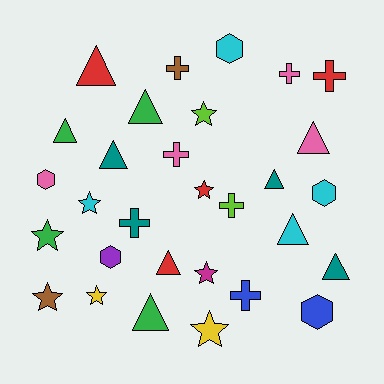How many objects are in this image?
There are 30 objects.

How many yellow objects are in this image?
There are 2 yellow objects.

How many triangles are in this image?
There are 10 triangles.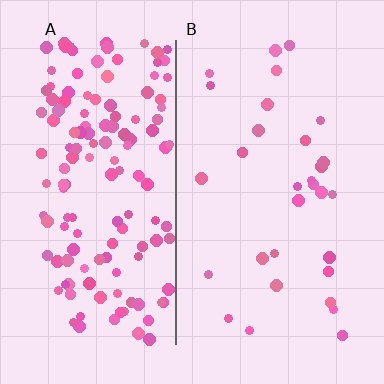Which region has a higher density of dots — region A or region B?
A (the left).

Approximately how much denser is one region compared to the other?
Approximately 4.7× — region A over region B.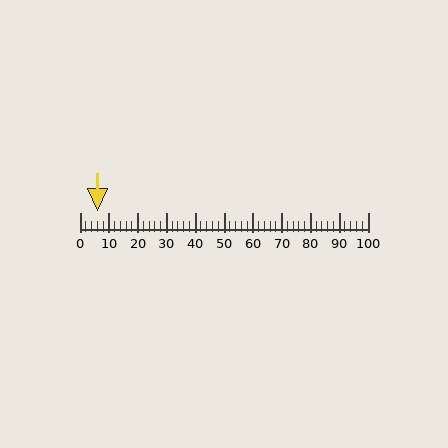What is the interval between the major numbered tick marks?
The major tick marks are spaced 10 units apart.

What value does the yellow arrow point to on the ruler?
The yellow arrow points to approximately 6.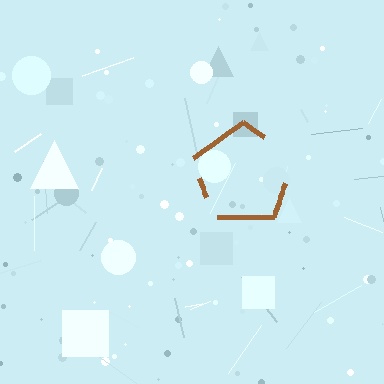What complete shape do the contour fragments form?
The contour fragments form a pentagon.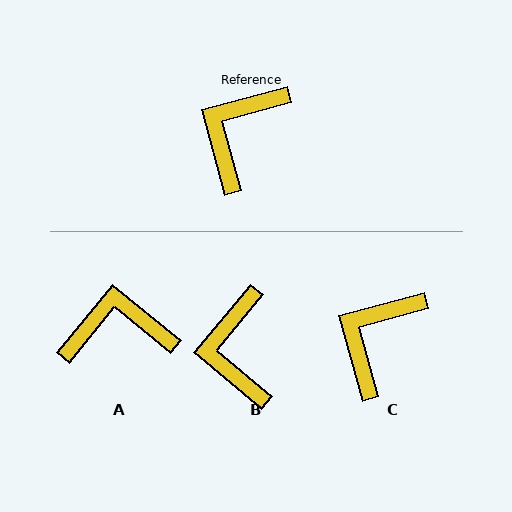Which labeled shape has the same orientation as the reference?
C.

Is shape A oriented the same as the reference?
No, it is off by about 55 degrees.